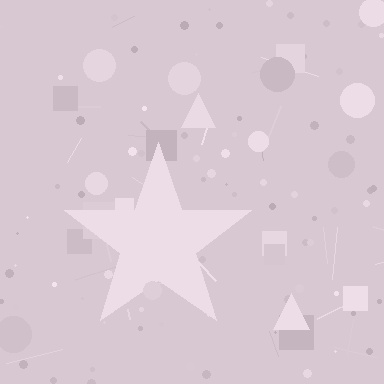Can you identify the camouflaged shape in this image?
The camouflaged shape is a star.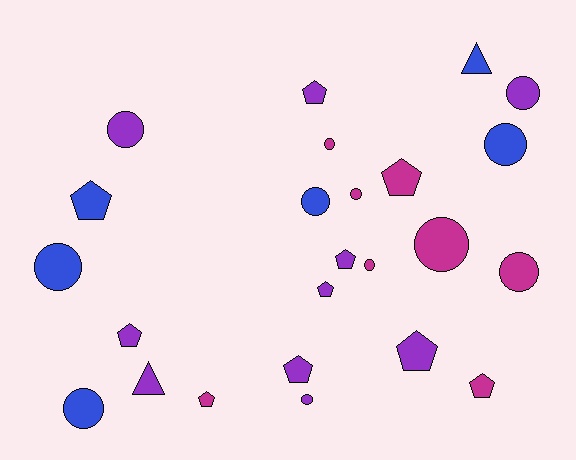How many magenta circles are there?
There are 5 magenta circles.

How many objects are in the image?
There are 24 objects.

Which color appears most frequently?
Purple, with 10 objects.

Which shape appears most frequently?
Circle, with 12 objects.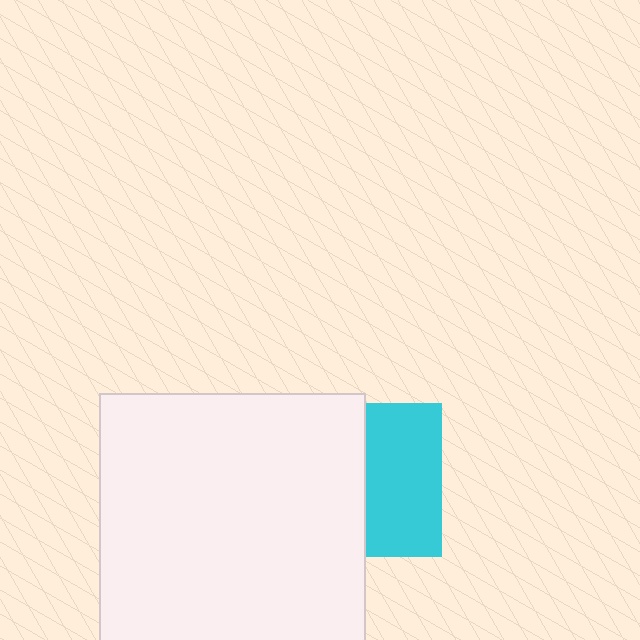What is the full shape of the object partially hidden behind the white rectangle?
The partially hidden object is a cyan square.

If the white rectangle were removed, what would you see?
You would see the complete cyan square.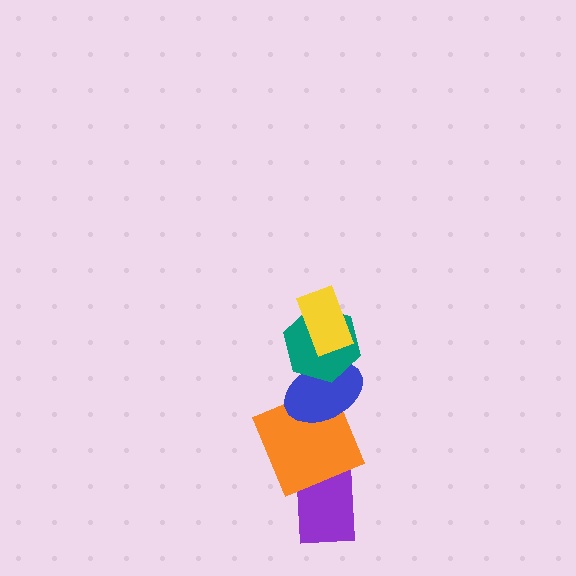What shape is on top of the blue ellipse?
The teal hexagon is on top of the blue ellipse.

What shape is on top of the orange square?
The blue ellipse is on top of the orange square.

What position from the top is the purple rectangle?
The purple rectangle is 5th from the top.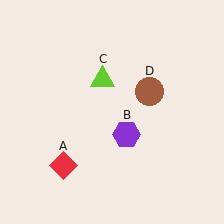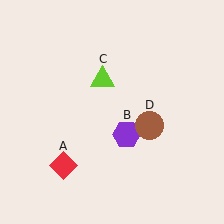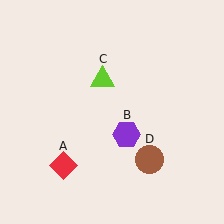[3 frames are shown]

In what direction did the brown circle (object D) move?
The brown circle (object D) moved down.